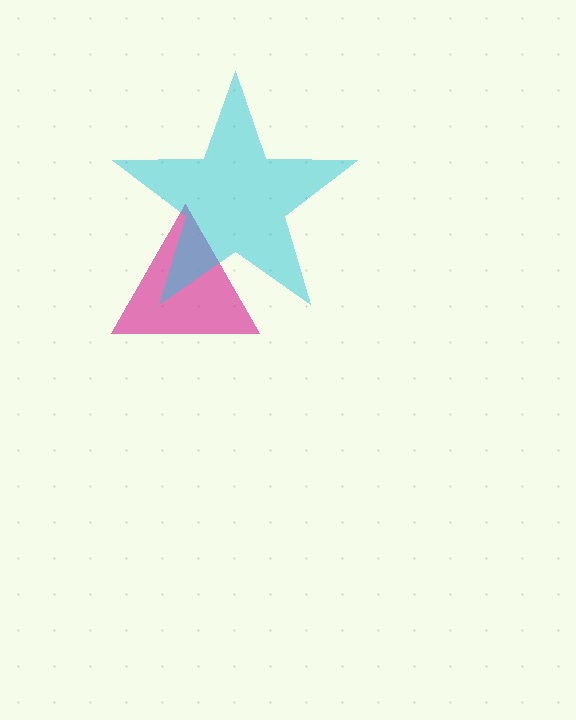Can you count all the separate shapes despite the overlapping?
Yes, there are 2 separate shapes.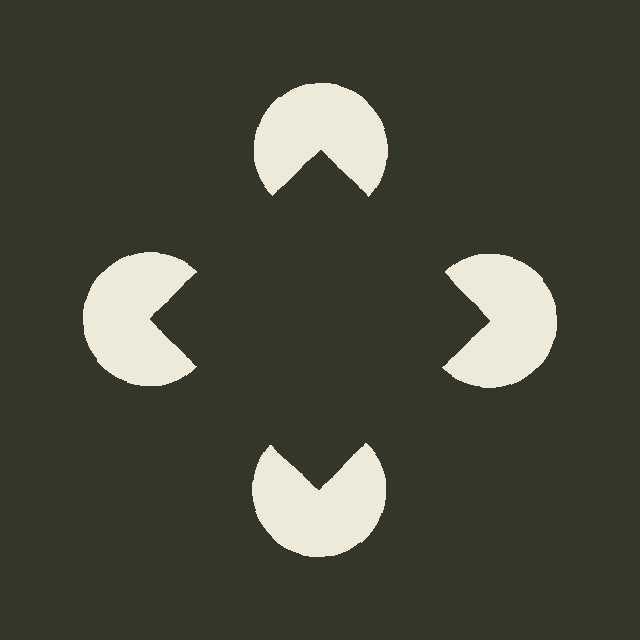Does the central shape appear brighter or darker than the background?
It typically appears slightly darker than the background, even though no actual brightness change is drawn.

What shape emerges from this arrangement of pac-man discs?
An illusory square — its edges are inferred from the aligned wedge cuts in the pac-man discs, not physically drawn.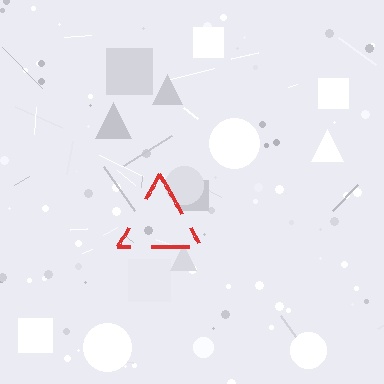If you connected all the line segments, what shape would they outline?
They would outline a triangle.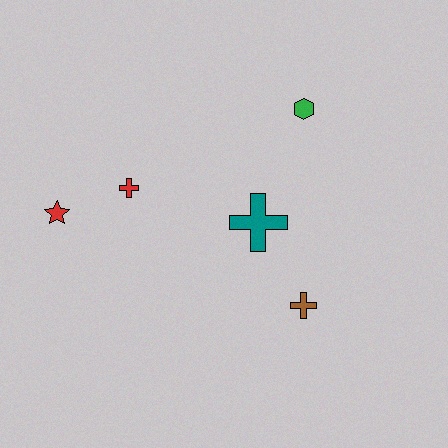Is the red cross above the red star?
Yes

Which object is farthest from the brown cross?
The red star is farthest from the brown cross.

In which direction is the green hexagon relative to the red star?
The green hexagon is to the right of the red star.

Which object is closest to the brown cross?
The teal cross is closest to the brown cross.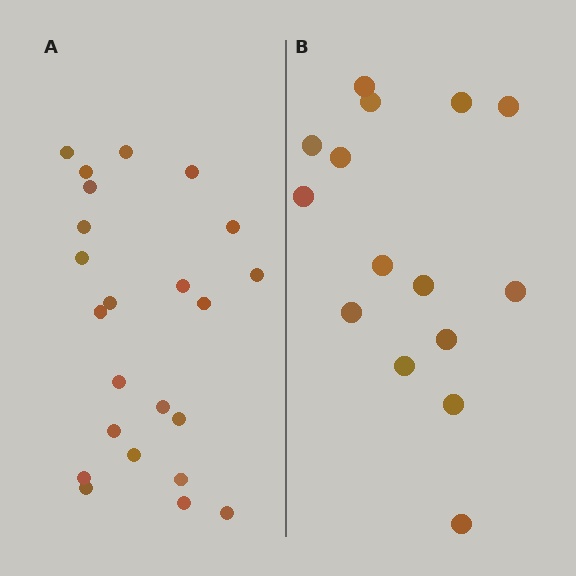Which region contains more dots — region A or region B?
Region A (the left region) has more dots.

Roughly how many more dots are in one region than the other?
Region A has roughly 8 or so more dots than region B.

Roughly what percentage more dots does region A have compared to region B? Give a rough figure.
About 55% more.